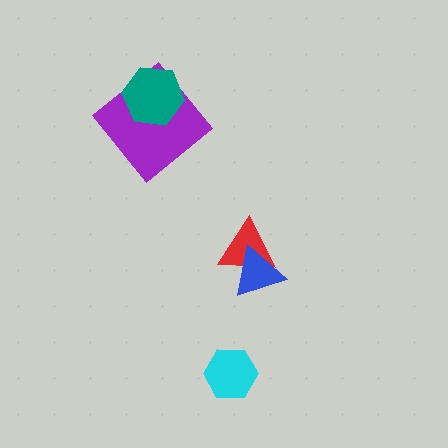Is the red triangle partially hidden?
Yes, it is partially covered by another shape.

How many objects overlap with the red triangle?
1 object overlaps with the red triangle.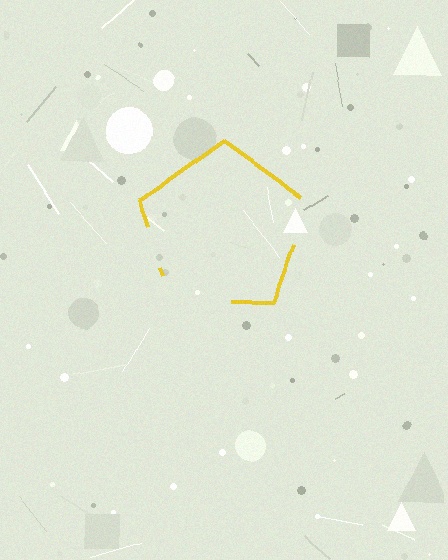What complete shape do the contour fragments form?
The contour fragments form a pentagon.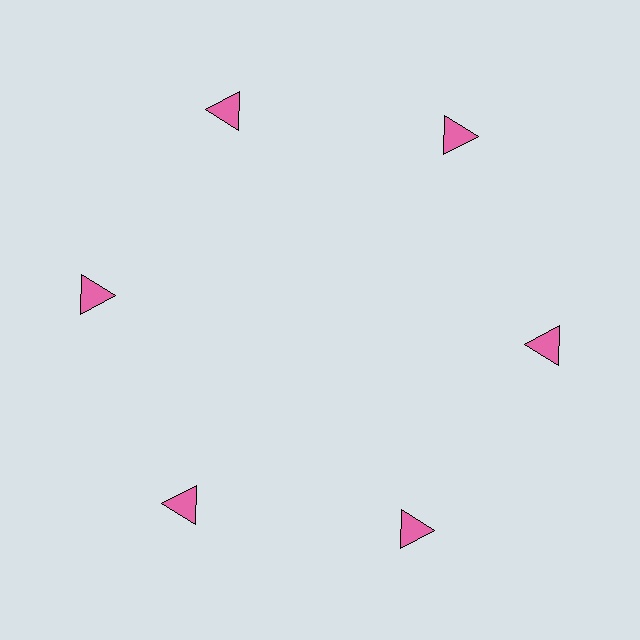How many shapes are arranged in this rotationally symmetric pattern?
There are 6 shapes, arranged in 6 groups of 1.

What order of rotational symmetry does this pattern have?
This pattern has 6-fold rotational symmetry.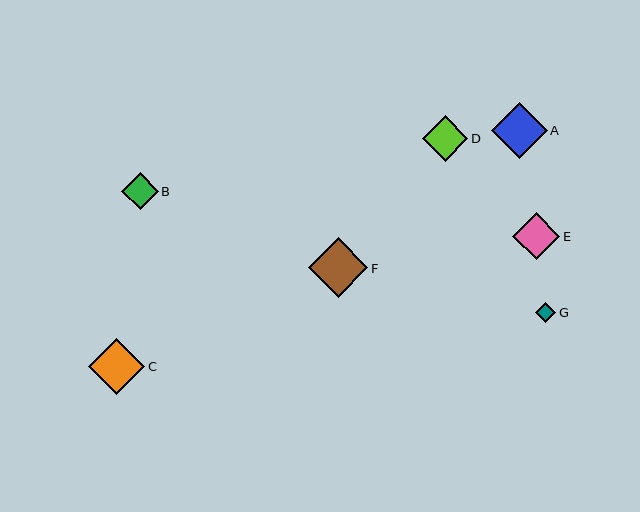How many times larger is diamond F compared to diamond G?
Diamond F is approximately 3.0 times the size of diamond G.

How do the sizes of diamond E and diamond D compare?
Diamond E and diamond D are approximately the same size.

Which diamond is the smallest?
Diamond G is the smallest with a size of approximately 20 pixels.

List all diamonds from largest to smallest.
From largest to smallest: F, C, A, E, D, B, G.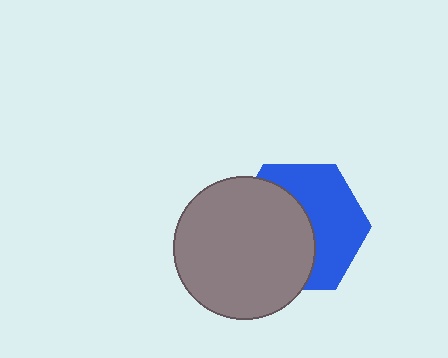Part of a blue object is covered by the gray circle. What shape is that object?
It is a hexagon.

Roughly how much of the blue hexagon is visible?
About half of it is visible (roughly 49%).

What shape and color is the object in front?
The object in front is a gray circle.